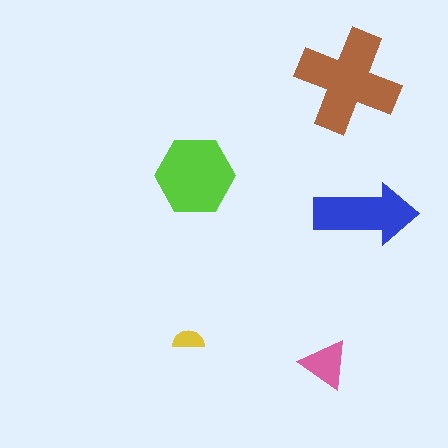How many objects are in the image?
There are 5 objects in the image.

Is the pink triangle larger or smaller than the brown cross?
Smaller.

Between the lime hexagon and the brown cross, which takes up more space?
The brown cross.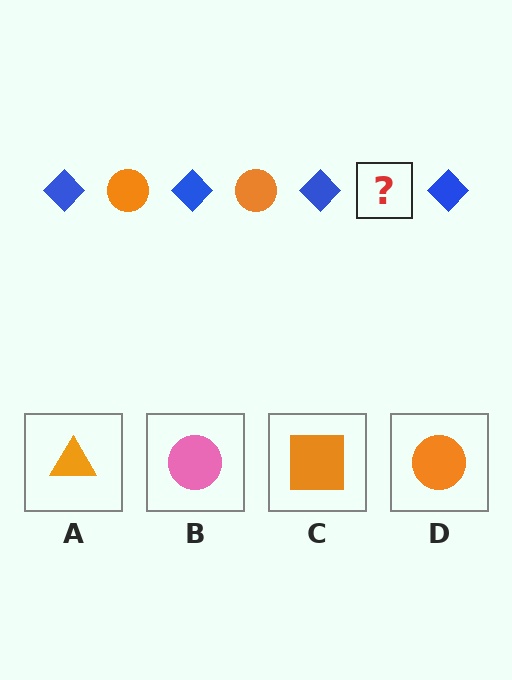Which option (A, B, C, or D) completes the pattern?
D.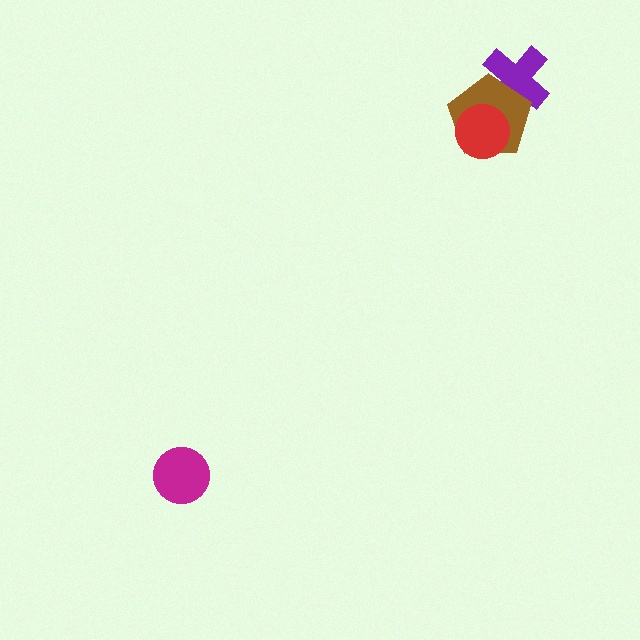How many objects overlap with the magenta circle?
0 objects overlap with the magenta circle.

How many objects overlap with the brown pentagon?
2 objects overlap with the brown pentagon.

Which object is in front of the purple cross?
The brown pentagon is in front of the purple cross.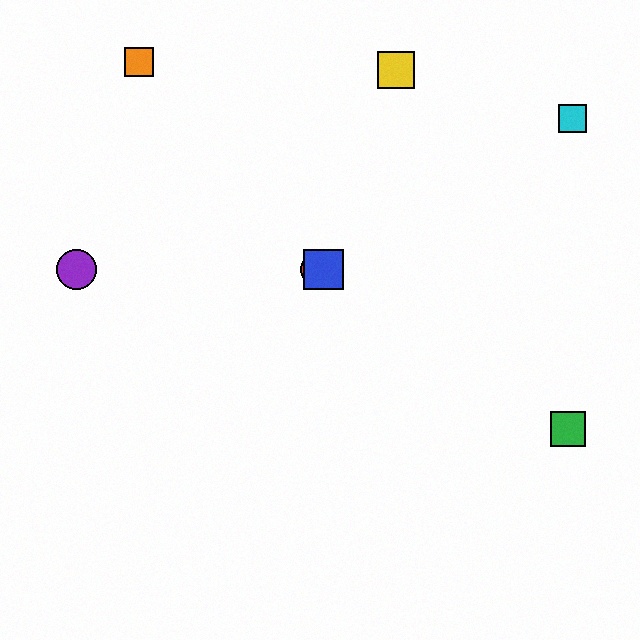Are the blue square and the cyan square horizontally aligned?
No, the blue square is at y≈270 and the cyan square is at y≈119.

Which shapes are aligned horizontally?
The red circle, the blue square, the purple circle are aligned horizontally.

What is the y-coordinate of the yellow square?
The yellow square is at y≈70.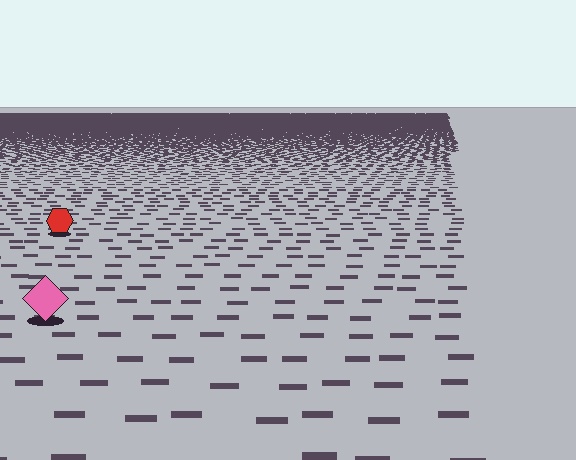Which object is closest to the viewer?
The pink diamond is closest. The texture marks near it are larger and more spread out.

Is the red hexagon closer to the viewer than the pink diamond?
No. The pink diamond is closer — you can tell from the texture gradient: the ground texture is coarser near it.